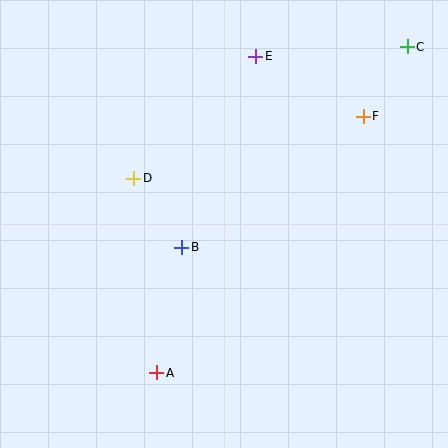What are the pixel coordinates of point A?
Point A is at (157, 373).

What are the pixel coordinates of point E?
Point E is at (256, 56).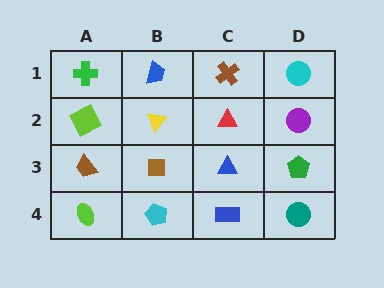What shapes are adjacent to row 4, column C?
A blue triangle (row 3, column C), a cyan pentagon (row 4, column B), a teal circle (row 4, column D).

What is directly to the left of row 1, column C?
A blue trapezoid.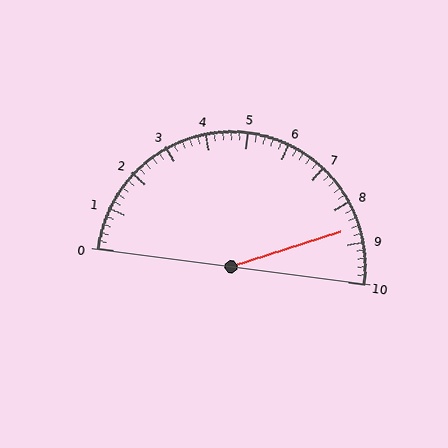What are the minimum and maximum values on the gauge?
The gauge ranges from 0 to 10.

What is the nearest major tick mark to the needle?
The nearest major tick mark is 9.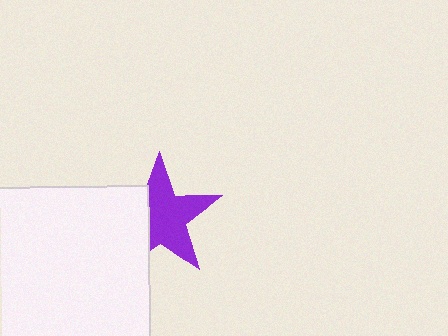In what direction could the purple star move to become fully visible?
The purple star could move right. That would shift it out from behind the white rectangle entirely.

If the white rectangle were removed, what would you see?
You would see the complete purple star.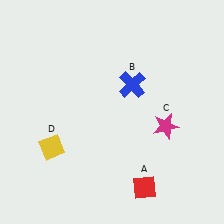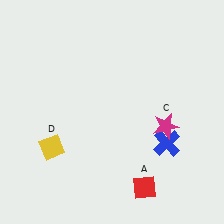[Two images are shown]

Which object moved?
The blue cross (B) moved down.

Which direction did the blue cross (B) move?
The blue cross (B) moved down.